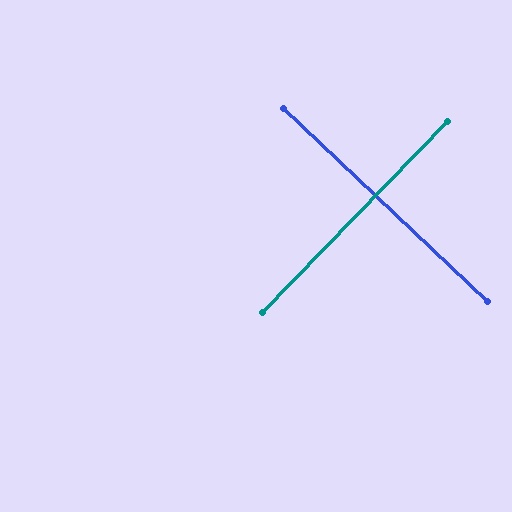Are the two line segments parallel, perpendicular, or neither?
Perpendicular — they meet at approximately 89°.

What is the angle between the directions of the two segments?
Approximately 89 degrees.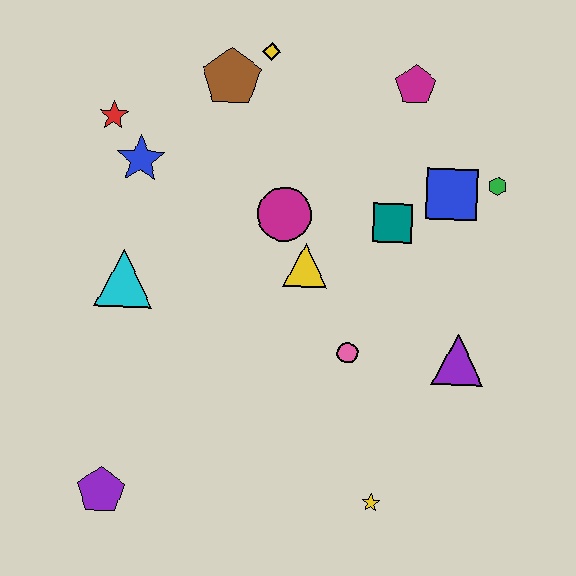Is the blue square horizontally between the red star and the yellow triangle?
No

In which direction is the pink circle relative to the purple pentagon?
The pink circle is to the right of the purple pentagon.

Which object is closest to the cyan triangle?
The blue star is closest to the cyan triangle.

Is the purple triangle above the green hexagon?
No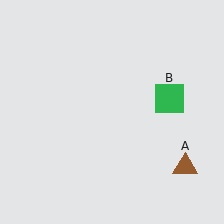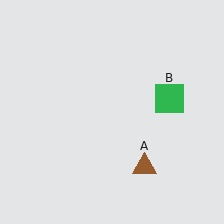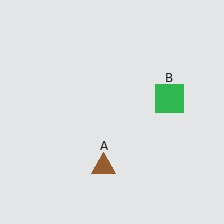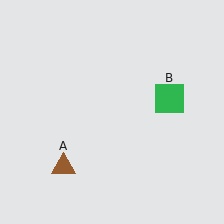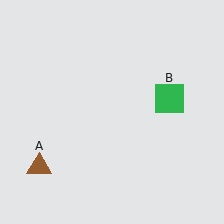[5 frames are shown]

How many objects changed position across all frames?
1 object changed position: brown triangle (object A).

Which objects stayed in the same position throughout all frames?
Green square (object B) remained stationary.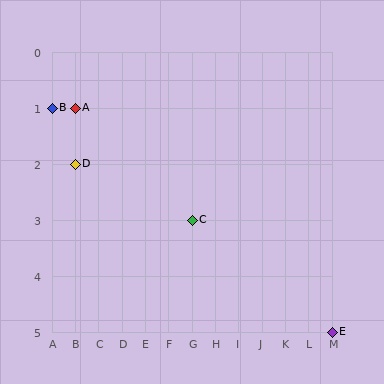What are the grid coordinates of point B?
Point B is at grid coordinates (A, 1).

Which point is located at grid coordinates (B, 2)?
Point D is at (B, 2).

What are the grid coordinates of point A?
Point A is at grid coordinates (B, 1).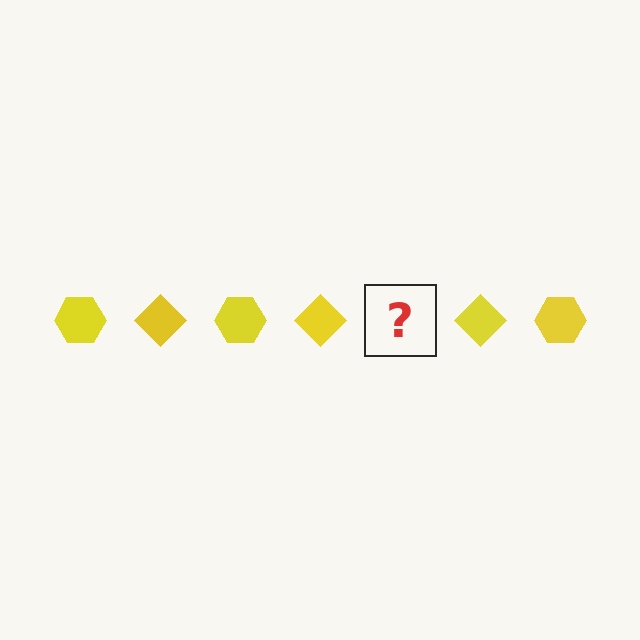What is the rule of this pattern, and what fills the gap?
The rule is that the pattern cycles through hexagon, diamond shapes in yellow. The gap should be filled with a yellow hexagon.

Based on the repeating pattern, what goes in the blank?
The blank should be a yellow hexagon.